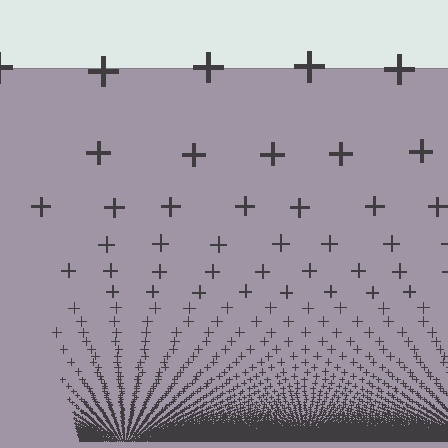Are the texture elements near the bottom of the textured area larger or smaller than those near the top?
Smaller. The gradient is inverted — elements near the bottom are smaller and denser.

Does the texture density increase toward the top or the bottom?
Density increases toward the bottom.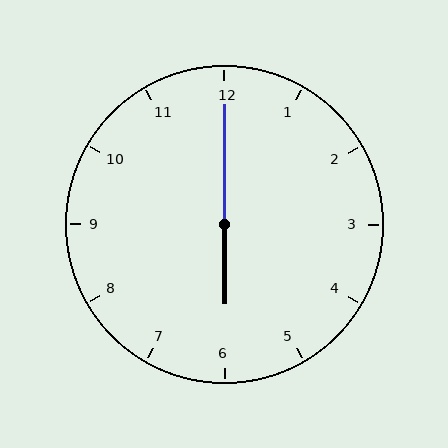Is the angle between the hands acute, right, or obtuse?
It is obtuse.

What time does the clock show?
6:00.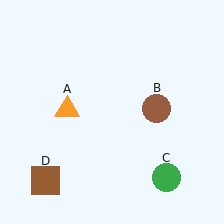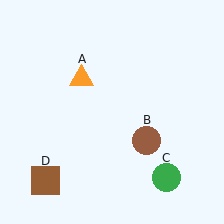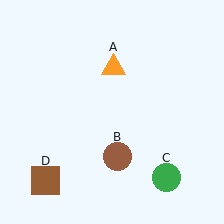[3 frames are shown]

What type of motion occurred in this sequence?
The orange triangle (object A), brown circle (object B) rotated clockwise around the center of the scene.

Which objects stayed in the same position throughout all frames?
Green circle (object C) and brown square (object D) remained stationary.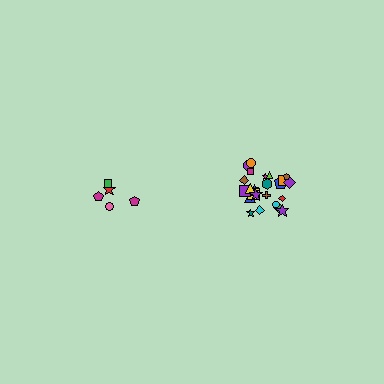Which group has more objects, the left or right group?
The right group.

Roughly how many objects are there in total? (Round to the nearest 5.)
Roughly 30 objects in total.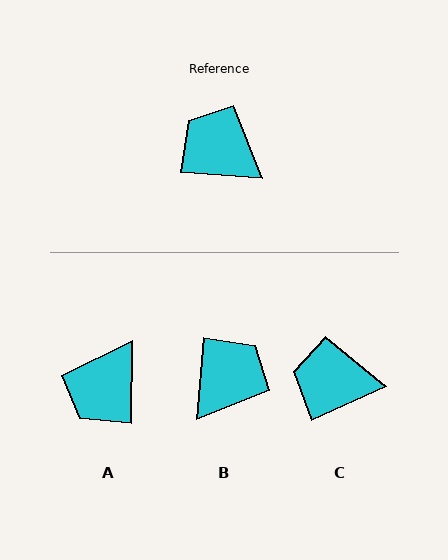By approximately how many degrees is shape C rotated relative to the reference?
Approximately 29 degrees counter-clockwise.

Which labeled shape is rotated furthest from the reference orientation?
A, about 94 degrees away.